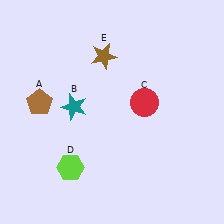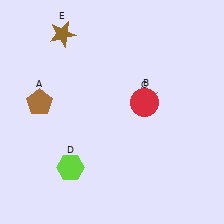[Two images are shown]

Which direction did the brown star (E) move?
The brown star (E) moved left.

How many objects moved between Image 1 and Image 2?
2 objects moved between the two images.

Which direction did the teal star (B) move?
The teal star (B) moved right.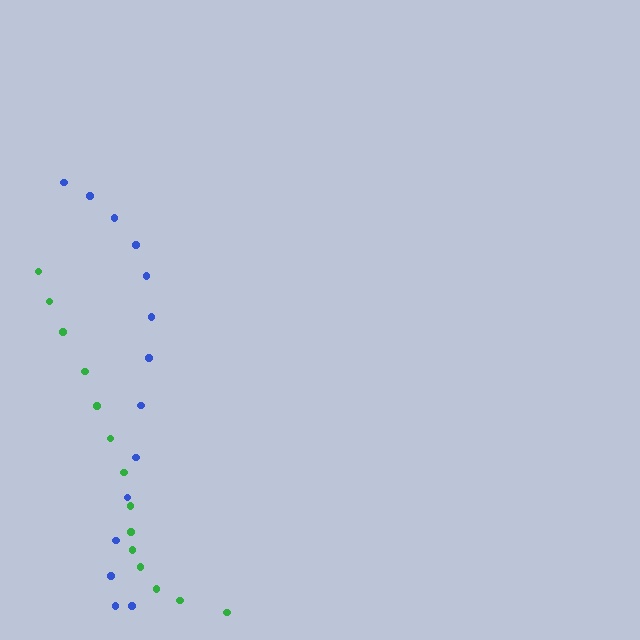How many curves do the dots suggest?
There are 2 distinct paths.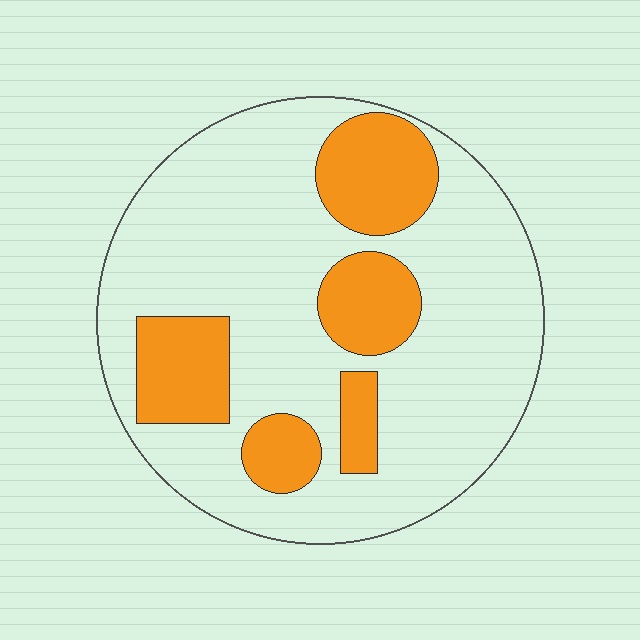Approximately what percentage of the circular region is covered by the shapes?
Approximately 25%.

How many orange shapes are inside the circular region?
5.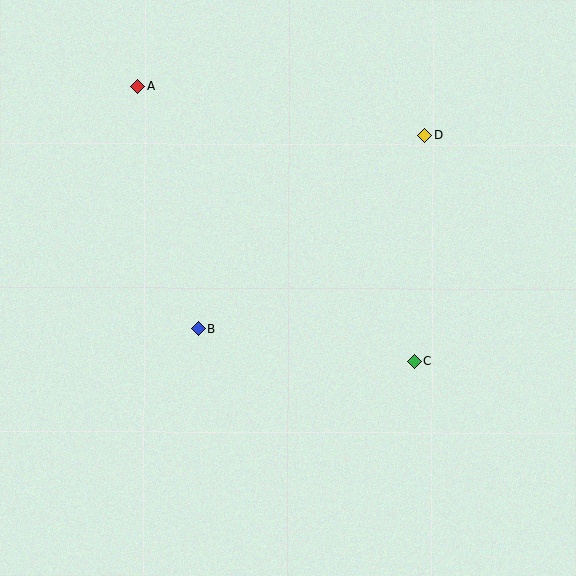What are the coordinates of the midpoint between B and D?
The midpoint between B and D is at (311, 232).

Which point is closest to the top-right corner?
Point D is closest to the top-right corner.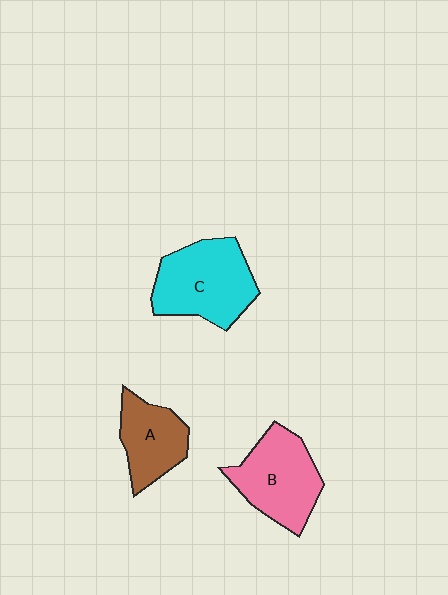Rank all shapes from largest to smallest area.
From largest to smallest: C (cyan), B (pink), A (brown).